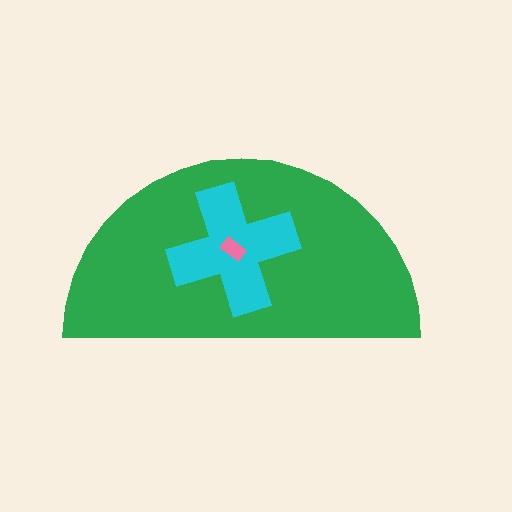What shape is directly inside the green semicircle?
The cyan cross.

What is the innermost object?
The pink rectangle.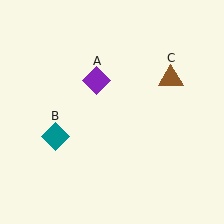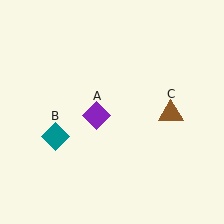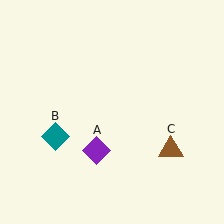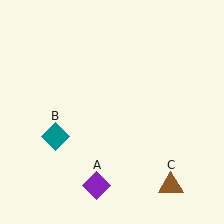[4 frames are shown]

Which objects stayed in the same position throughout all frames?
Teal diamond (object B) remained stationary.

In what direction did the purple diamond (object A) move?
The purple diamond (object A) moved down.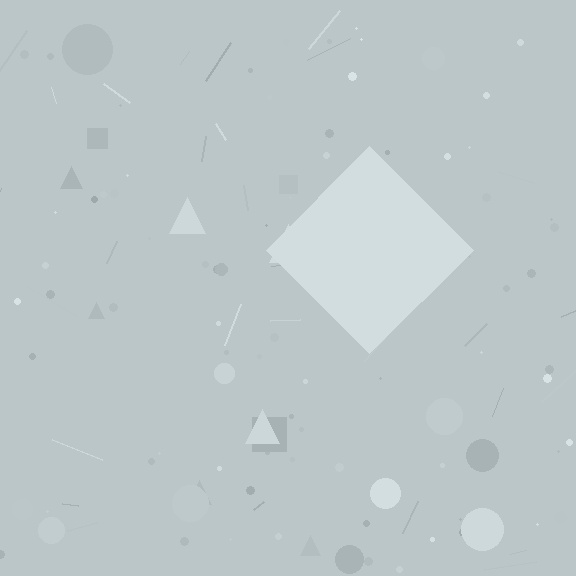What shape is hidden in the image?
A diamond is hidden in the image.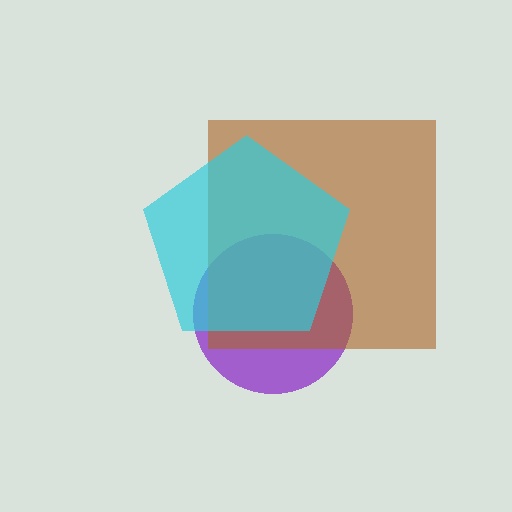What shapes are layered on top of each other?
The layered shapes are: a purple circle, a brown square, a cyan pentagon.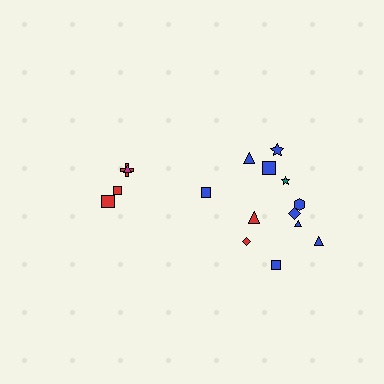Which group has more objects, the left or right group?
The right group.